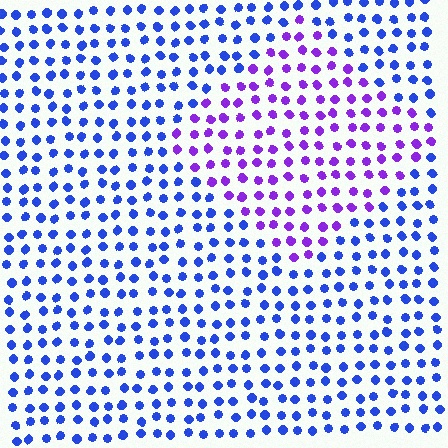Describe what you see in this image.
The image is filled with small blue elements in a uniform arrangement. A diamond-shaped region is visible where the elements are tinted to a slightly different hue, forming a subtle color boundary.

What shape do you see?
I see a diamond.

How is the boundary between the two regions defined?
The boundary is defined purely by a slight shift in hue (about 45 degrees). Spacing, size, and orientation are identical on both sides.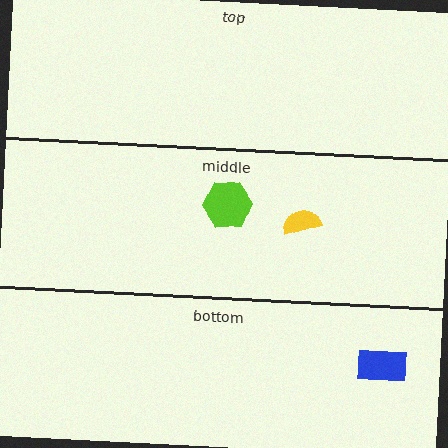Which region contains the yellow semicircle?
The middle region.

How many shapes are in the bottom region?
1.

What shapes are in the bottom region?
The blue rectangle.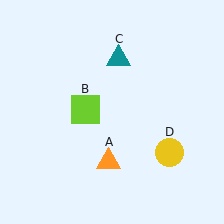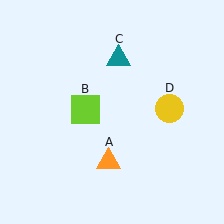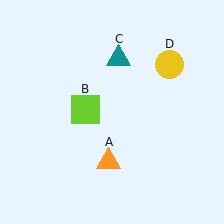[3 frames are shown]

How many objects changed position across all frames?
1 object changed position: yellow circle (object D).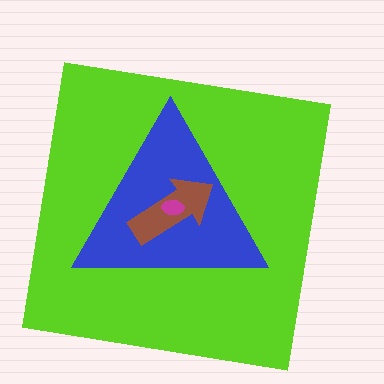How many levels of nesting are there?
4.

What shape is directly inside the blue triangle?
The brown arrow.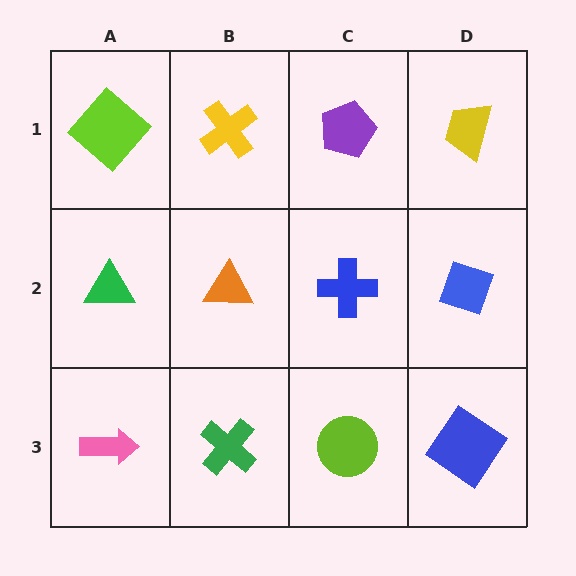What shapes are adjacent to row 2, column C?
A purple pentagon (row 1, column C), a lime circle (row 3, column C), an orange triangle (row 2, column B), a blue diamond (row 2, column D).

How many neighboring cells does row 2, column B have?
4.